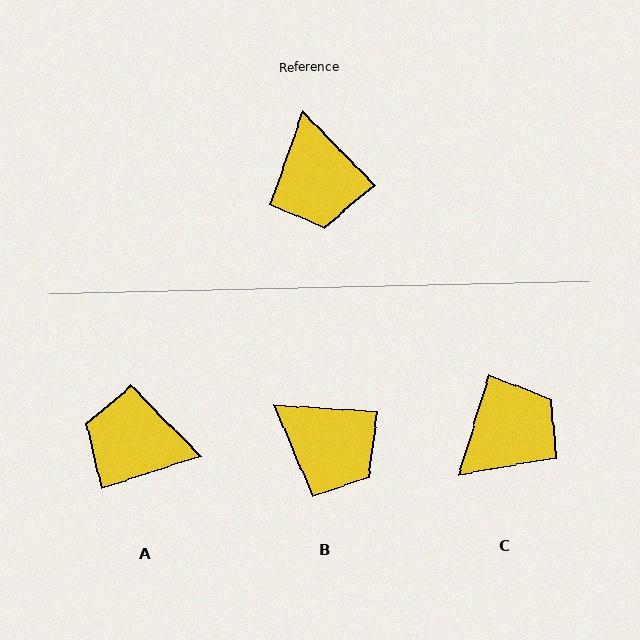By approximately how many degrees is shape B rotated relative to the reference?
Approximately 42 degrees counter-clockwise.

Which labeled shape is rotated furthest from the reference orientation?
C, about 119 degrees away.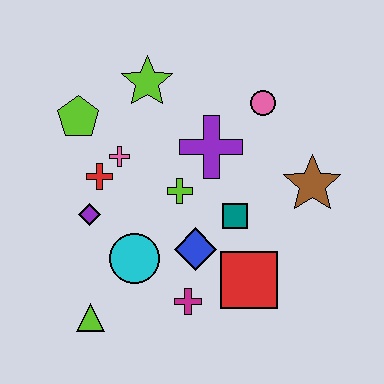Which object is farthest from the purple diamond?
The brown star is farthest from the purple diamond.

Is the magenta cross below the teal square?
Yes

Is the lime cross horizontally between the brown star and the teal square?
No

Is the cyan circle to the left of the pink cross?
No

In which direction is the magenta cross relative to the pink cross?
The magenta cross is below the pink cross.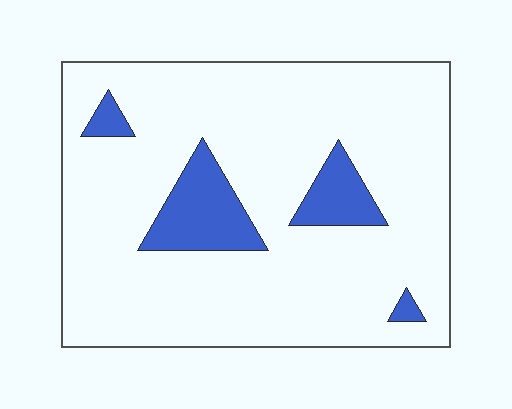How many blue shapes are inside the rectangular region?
4.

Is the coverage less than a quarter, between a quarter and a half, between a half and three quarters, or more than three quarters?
Less than a quarter.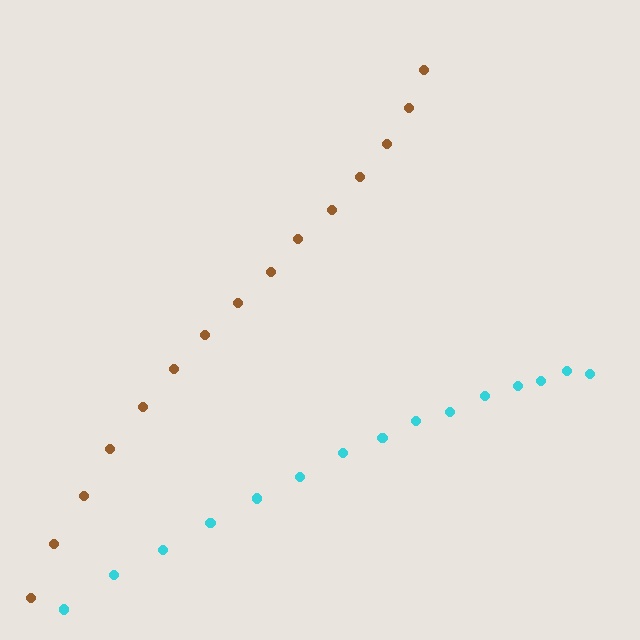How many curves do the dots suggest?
There are 2 distinct paths.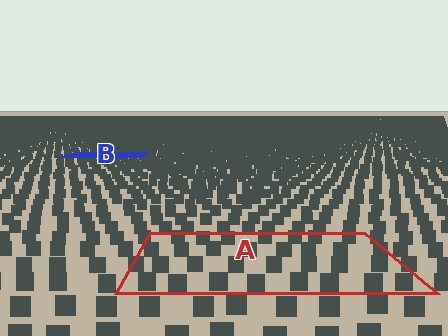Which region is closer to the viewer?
Region A is closer. The texture elements there are larger and more spread out.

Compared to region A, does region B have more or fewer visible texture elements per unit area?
Region B has more texture elements per unit area — they are packed more densely because it is farther away.